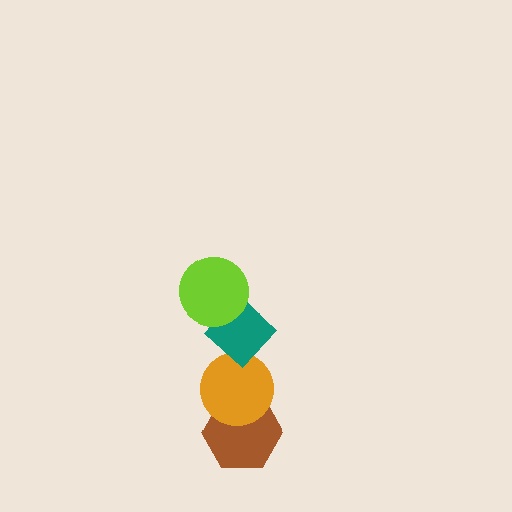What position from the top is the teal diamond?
The teal diamond is 2nd from the top.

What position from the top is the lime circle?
The lime circle is 1st from the top.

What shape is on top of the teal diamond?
The lime circle is on top of the teal diamond.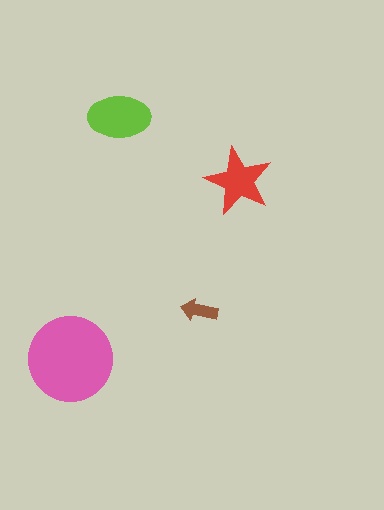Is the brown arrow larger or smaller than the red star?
Smaller.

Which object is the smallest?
The brown arrow.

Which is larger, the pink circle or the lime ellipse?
The pink circle.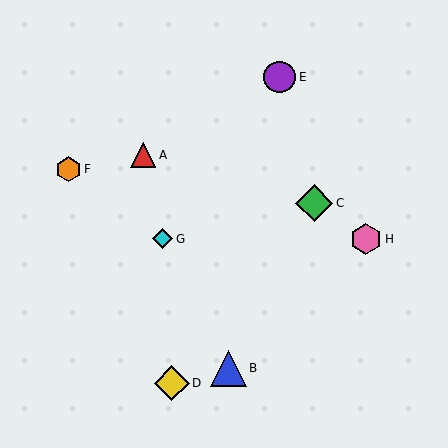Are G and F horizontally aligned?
No, G is at y≈239 and F is at y≈169.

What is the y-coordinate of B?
Object B is at y≈368.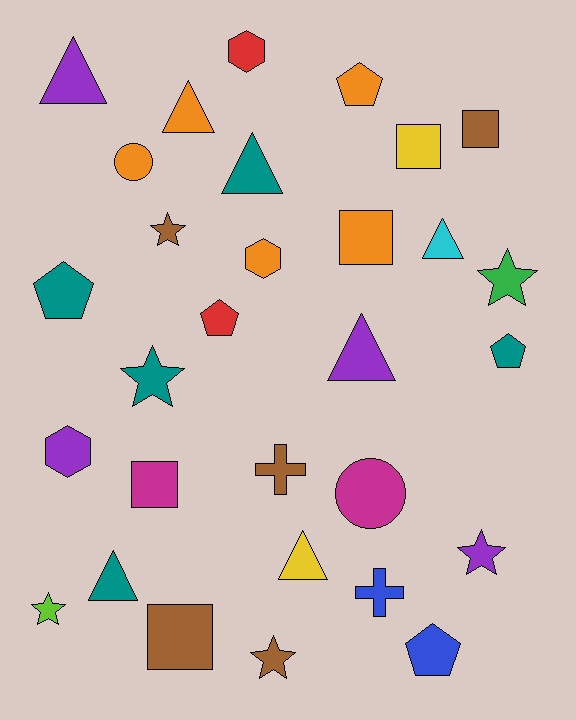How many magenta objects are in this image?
There are 2 magenta objects.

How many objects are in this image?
There are 30 objects.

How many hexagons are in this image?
There are 3 hexagons.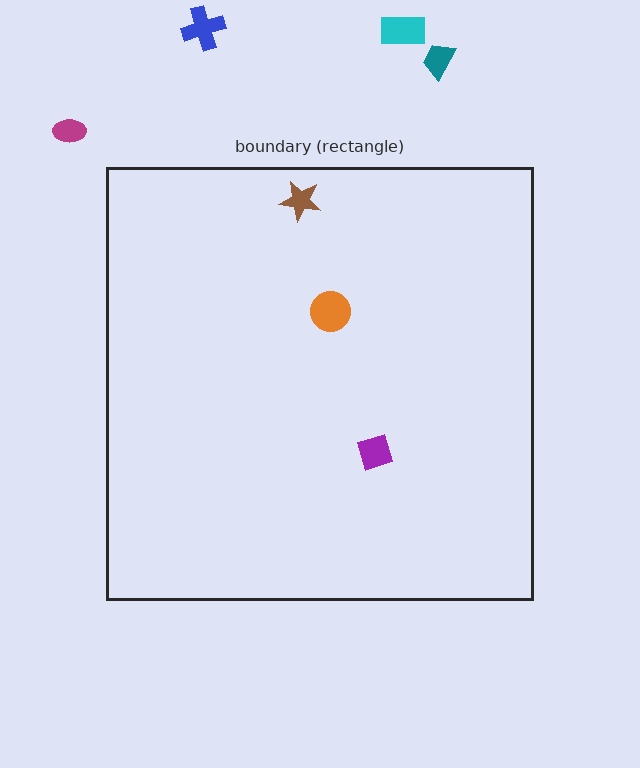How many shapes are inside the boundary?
3 inside, 4 outside.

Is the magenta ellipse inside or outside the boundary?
Outside.